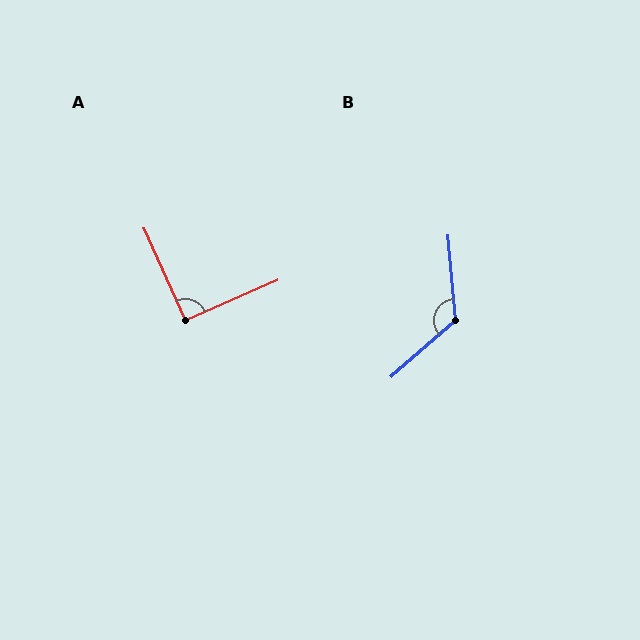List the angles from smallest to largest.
A (91°), B (126°).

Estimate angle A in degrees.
Approximately 91 degrees.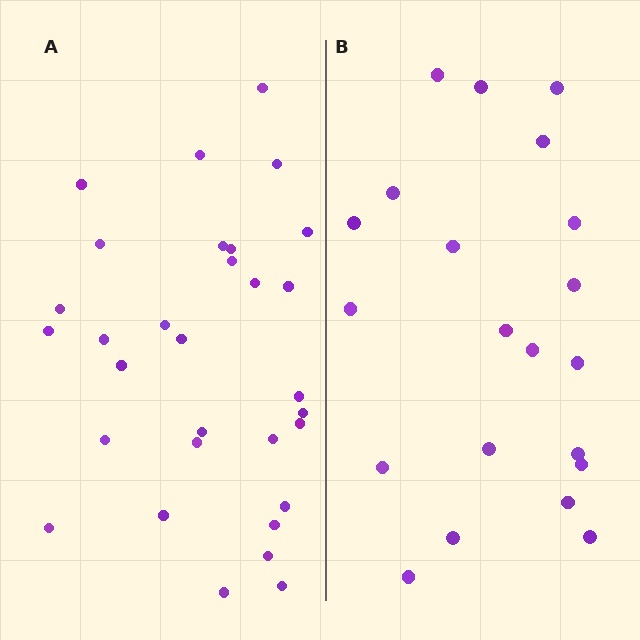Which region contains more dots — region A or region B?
Region A (the left region) has more dots.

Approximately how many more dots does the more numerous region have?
Region A has roughly 10 or so more dots than region B.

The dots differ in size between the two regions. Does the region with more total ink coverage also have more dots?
No. Region B has more total ink coverage because its dots are larger, but region A actually contains more individual dots. Total area can be misleading — the number of items is what matters here.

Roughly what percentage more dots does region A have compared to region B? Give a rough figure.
About 50% more.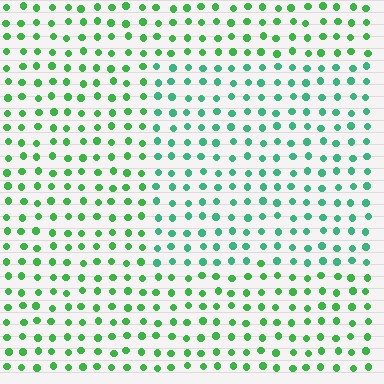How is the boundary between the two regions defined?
The boundary is defined purely by a slight shift in hue (about 28 degrees). Spacing, size, and orientation are identical on both sides.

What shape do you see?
I see a rectangle.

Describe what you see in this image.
The image is filled with small green elements in a uniform arrangement. A rectangle-shaped region is visible where the elements are tinted to a slightly different hue, forming a subtle color boundary.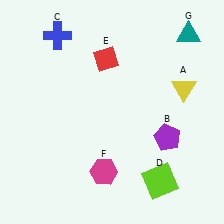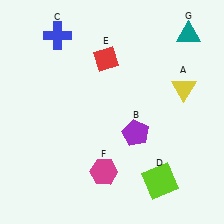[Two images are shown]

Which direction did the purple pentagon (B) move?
The purple pentagon (B) moved left.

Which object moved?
The purple pentagon (B) moved left.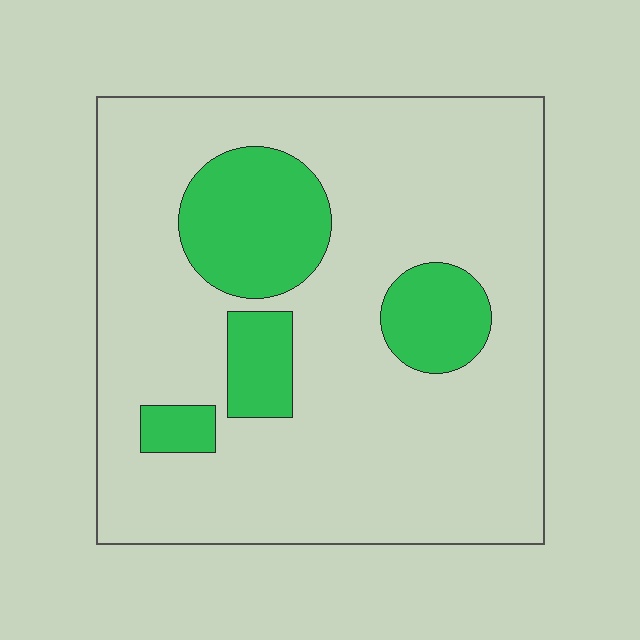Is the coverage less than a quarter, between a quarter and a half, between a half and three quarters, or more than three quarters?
Less than a quarter.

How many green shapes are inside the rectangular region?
4.